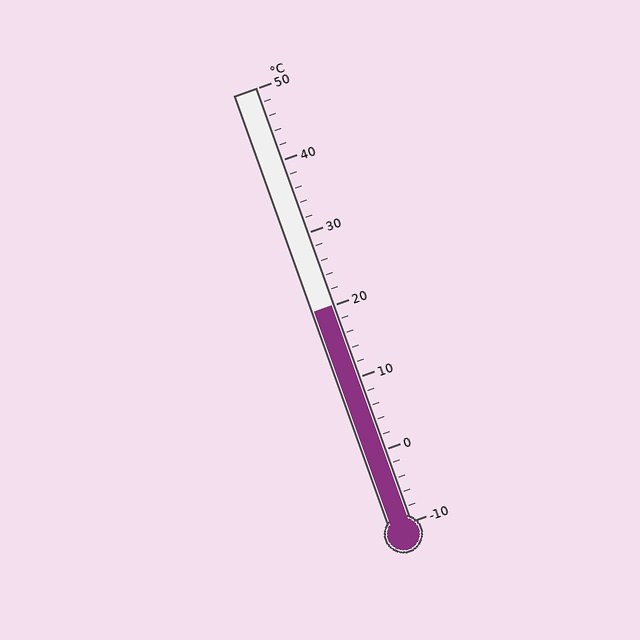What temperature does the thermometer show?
The thermometer shows approximately 20°C.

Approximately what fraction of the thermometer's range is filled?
The thermometer is filled to approximately 50% of its range.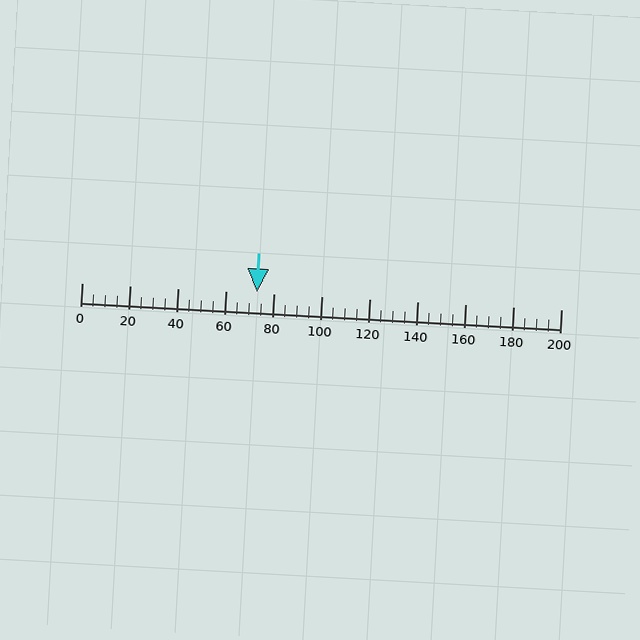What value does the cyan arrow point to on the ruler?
The cyan arrow points to approximately 73.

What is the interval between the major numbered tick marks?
The major tick marks are spaced 20 units apart.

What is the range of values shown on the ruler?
The ruler shows values from 0 to 200.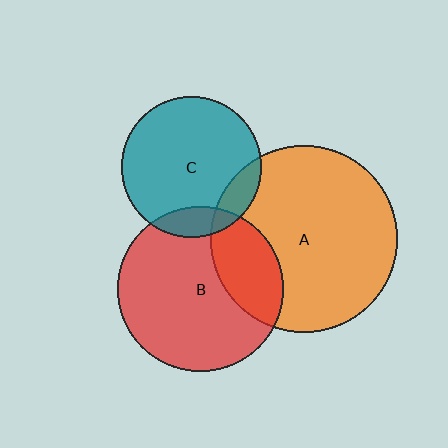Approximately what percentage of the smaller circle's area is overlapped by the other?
Approximately 10%.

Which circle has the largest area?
Circle A (orange).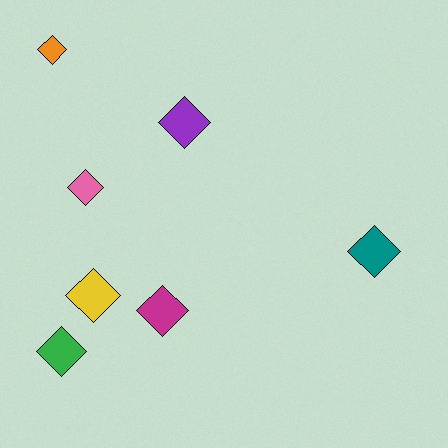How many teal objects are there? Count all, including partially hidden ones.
There is 1 teal object.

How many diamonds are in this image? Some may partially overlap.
There are 7 diamonds.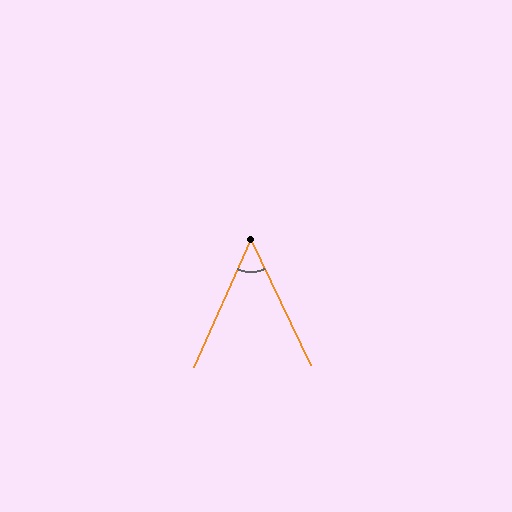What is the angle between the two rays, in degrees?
Approximately 49 degrees.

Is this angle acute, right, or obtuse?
It is acute.